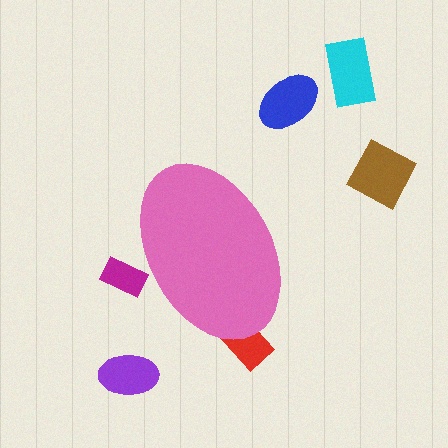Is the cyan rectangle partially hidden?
No, the cyan rectangle is fully visible.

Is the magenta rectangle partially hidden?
Yes, the magenta rectangle is partially hidden behind the pink ellipse.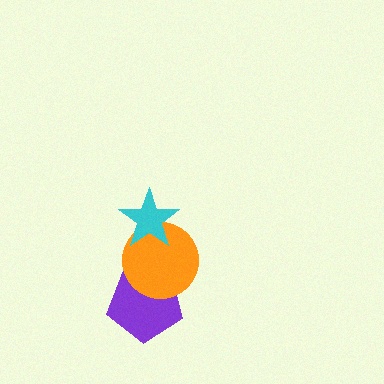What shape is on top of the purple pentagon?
The orange circle is on top of the purple pentagon.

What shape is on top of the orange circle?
The cyan star is on top of the orange circle.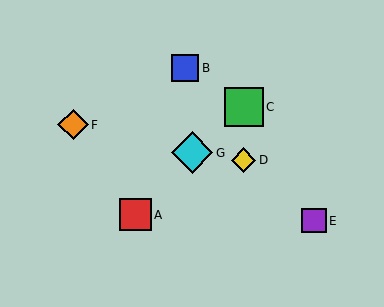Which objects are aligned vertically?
Objects C, D are aligned vertically.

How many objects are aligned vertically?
2 objects (C, D) are aligned vertically.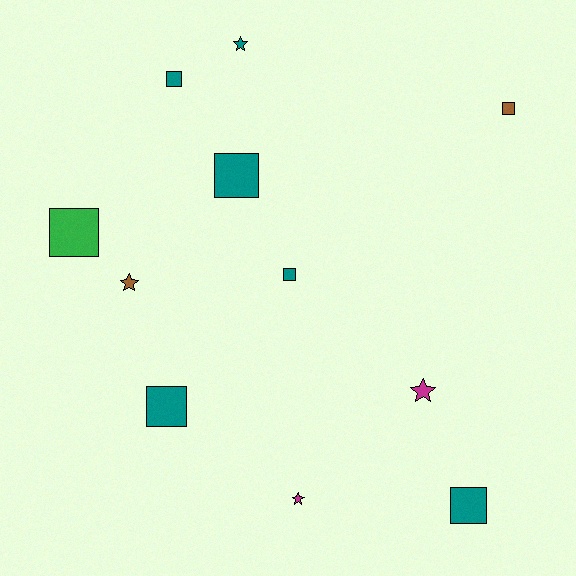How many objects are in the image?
There are 11 objects.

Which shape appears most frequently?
Square, with 7 objects.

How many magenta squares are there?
There are no magenta squares.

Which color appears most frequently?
Teal, with 6 objects.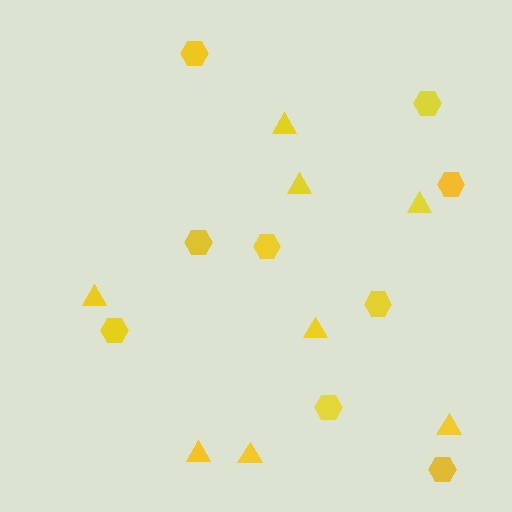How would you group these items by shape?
There are 2 groups: one group of hexagons (9) and one group of triangles (8).